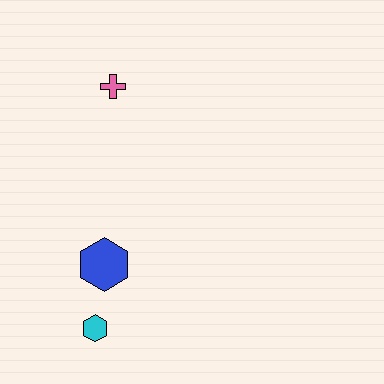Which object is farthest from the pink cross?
The cyan hexagon is farthest from the pink cross.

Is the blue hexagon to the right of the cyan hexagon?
Yes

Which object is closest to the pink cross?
The blue hexagon is closest to the pink cross.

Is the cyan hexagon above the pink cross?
No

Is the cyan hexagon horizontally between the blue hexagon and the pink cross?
No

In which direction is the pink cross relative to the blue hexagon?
The pink cross is above the blue hexagon.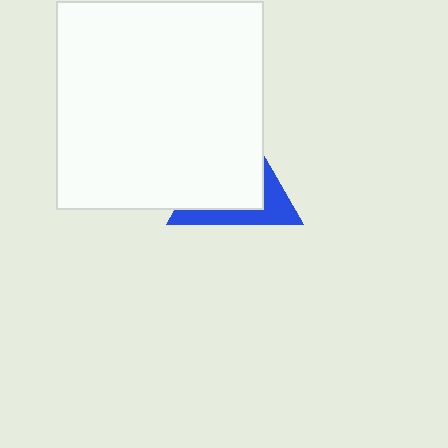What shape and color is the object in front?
The object in front is a white square.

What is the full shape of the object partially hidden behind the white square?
The partially hidden object is a blue triangle.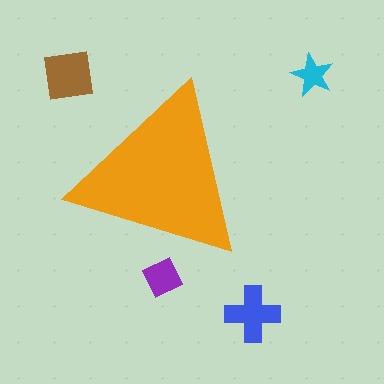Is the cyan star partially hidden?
No, the cyan star is fully visible.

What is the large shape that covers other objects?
An orange triangle.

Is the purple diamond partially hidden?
Yes, the purple diamond is partially hidden behind the orange triangle.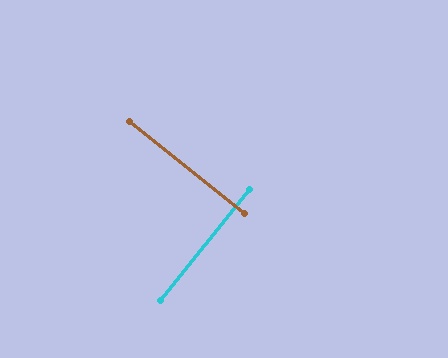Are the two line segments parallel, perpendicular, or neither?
Perpendicular — they meet at approximately 90°.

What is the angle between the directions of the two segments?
Approximately 90 degrees.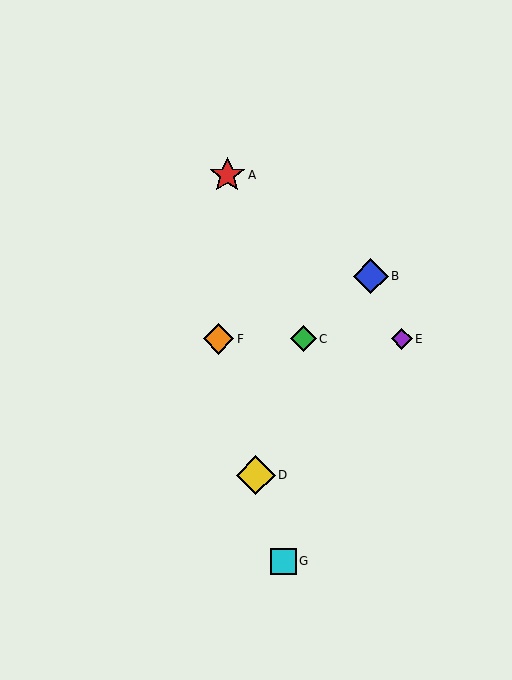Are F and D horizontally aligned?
No, F is at y≈339 and D is at y≈475.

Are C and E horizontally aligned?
Yes, both are at y≈339.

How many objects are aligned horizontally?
3 objects (C, E, F) are aligned horizontally.